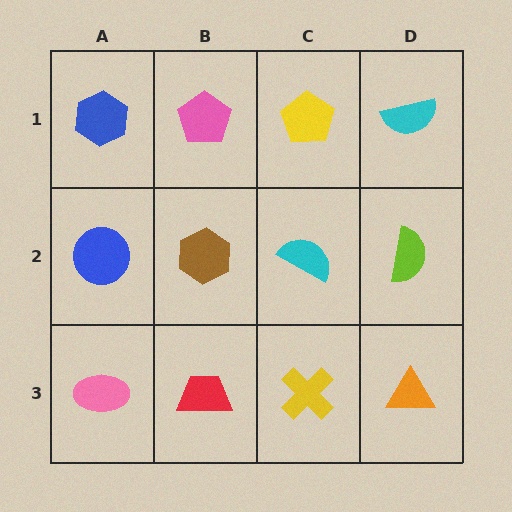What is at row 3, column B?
A red trapezoid.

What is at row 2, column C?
A cyan semicircle.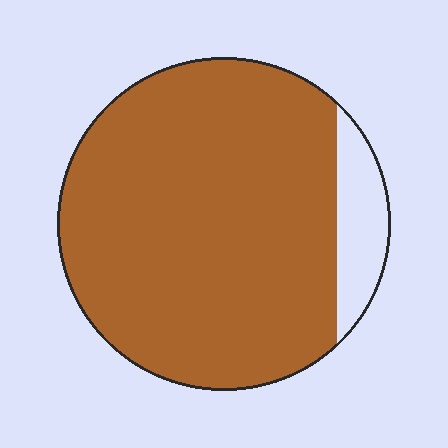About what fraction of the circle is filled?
About nine tenths (9/10).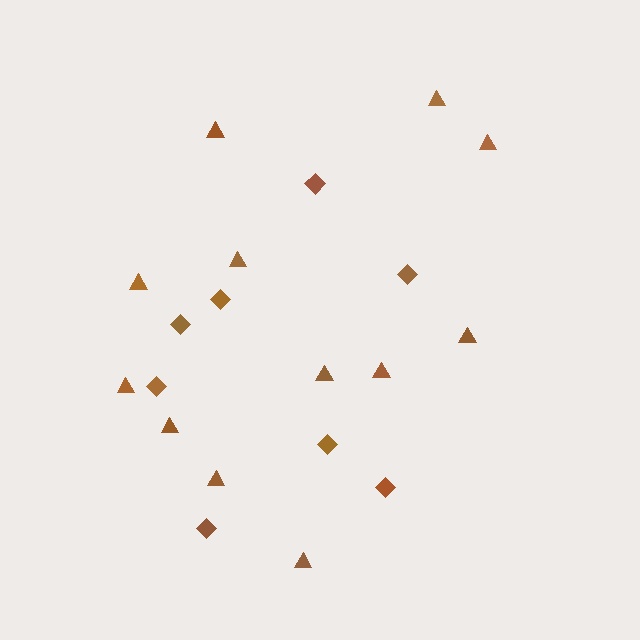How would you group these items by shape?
There are 2 groups: one group of diamonds (8) and one group of triangles (12).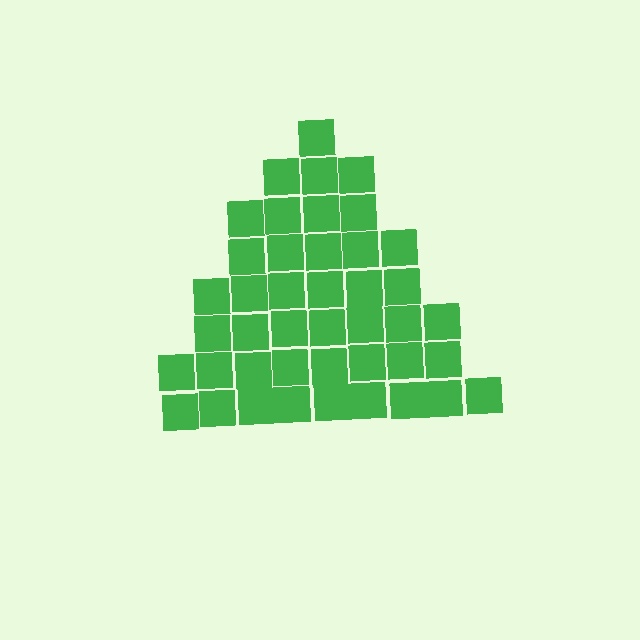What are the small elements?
The small elements are squares.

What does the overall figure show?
The overall figure shows a triangle.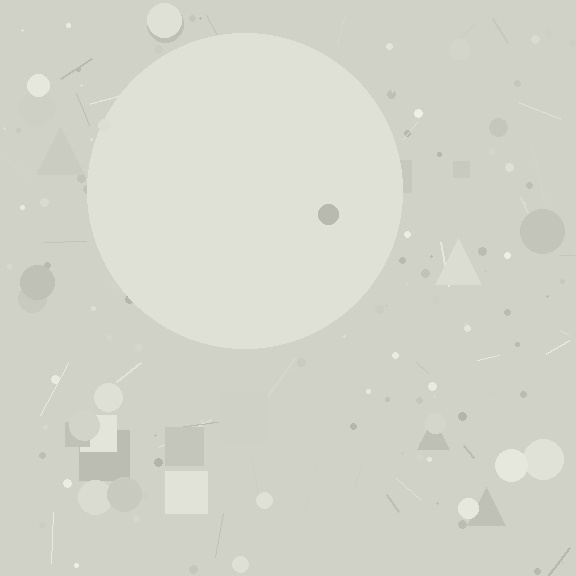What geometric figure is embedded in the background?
A circle is embedded in the background.